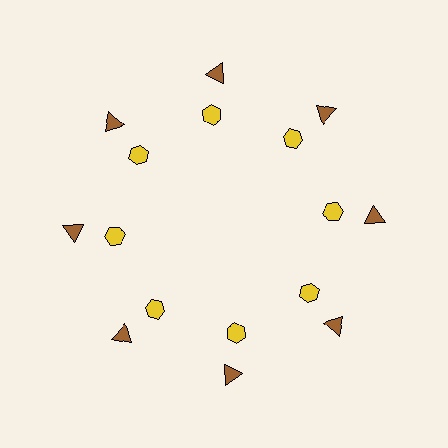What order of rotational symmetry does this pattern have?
This pattern has 8-fold rotational symmetry.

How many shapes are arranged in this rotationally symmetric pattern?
There are 16 shapes, arranged in 8 groups of 2.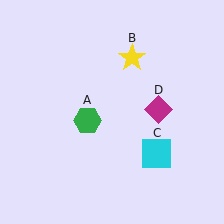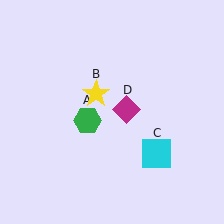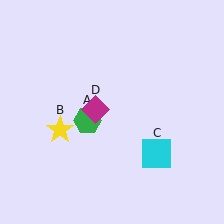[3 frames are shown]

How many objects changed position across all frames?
2 objects changed position: yellow star (object B), magenta diamond (object D).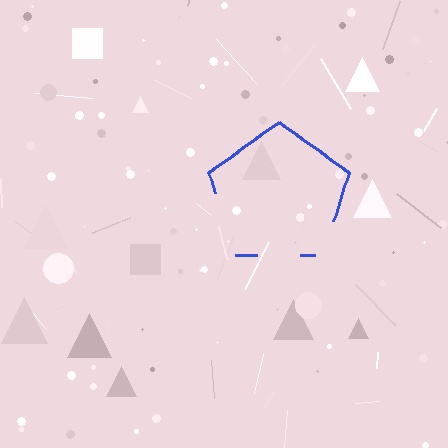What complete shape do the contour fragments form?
The contour fragments form a pentagon.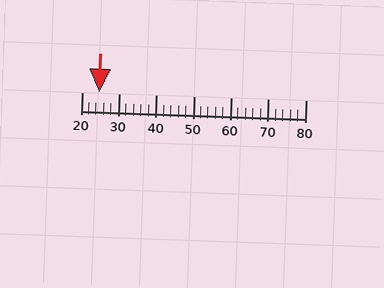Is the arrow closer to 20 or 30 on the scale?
The arrow is closer to 20.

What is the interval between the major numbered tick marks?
The major tick marks are spaced 10 units apart.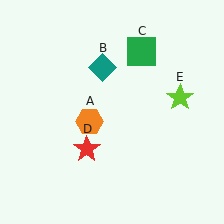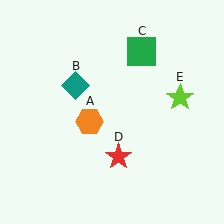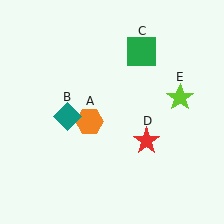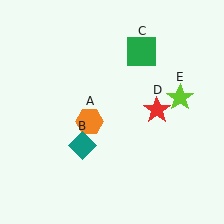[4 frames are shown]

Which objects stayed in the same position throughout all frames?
Orange hexagon (object A) and green square (object C) and lime star (object E) remained stationary.